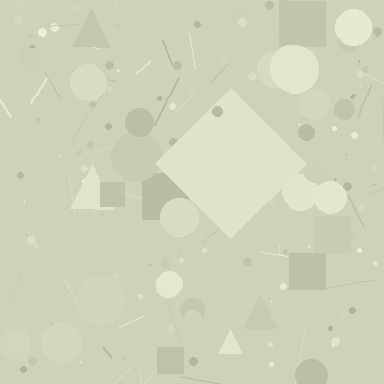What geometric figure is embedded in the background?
A diamond is embedded in the background.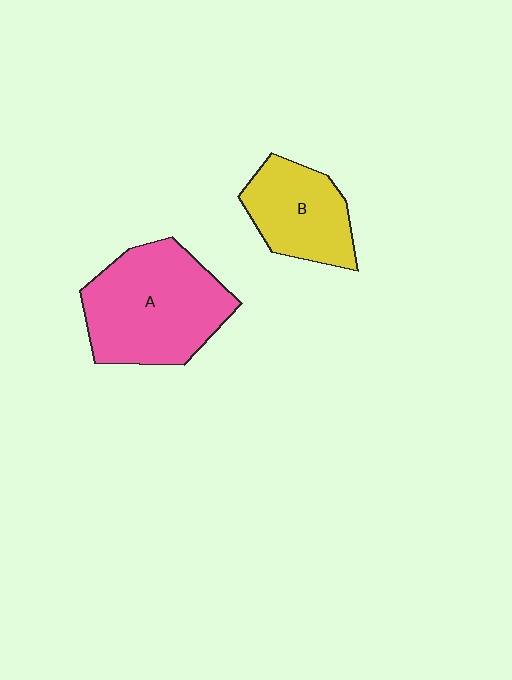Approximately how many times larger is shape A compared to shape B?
Approximately 1.6 times.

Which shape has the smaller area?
Shape B (yellow).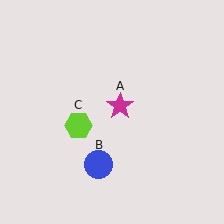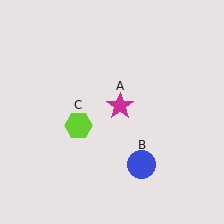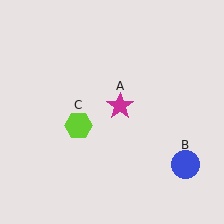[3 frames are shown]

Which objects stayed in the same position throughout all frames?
Magenta star (object A) and lime hexagon (object C) remained stationary.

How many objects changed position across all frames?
1 object changed position: blue circle (object B).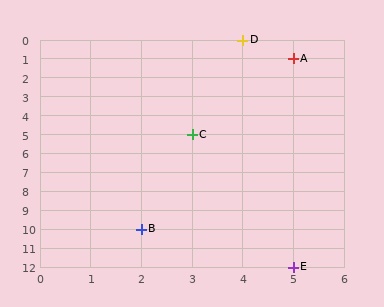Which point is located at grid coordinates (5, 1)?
Point A is at (5, 1).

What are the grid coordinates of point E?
Point E is at grid coordinates (5, 12).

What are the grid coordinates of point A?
Point A is at grid coordinates (5, 1).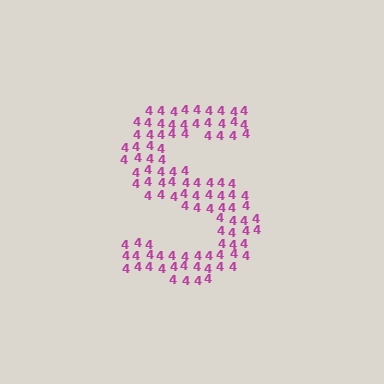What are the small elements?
The small elements are digit 4's.